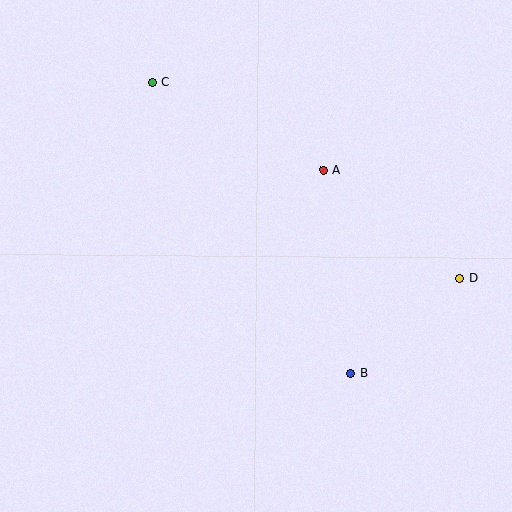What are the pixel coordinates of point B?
Point B is at (351, 373).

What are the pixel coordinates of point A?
Point A is at (323, 170).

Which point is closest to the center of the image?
Point A at (323, 170) is closest to the center.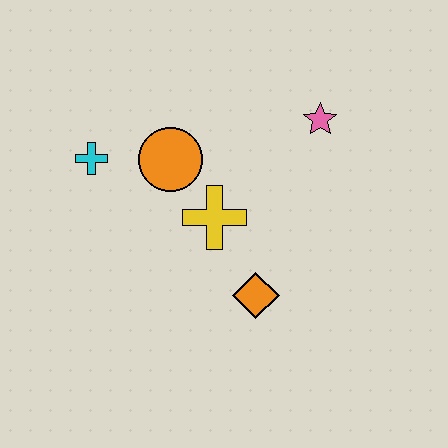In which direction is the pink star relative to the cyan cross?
The pink star is to the right of the cyan cross.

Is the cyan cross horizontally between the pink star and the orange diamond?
No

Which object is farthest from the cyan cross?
The pink star is farthest from the cyan cross.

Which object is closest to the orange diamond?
The yellow cross is closest to the orange diamond.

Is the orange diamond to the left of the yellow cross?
No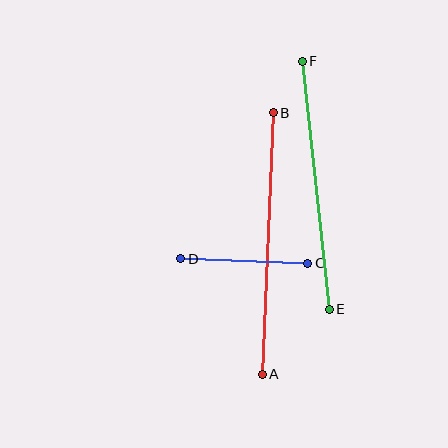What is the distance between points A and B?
The distance is approximately 262 pixels.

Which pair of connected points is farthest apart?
Points A and B are farthest apart.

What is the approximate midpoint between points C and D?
The midpoint is at approximately (244, 261) pixels.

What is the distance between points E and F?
The distance is approximately 250 pixels.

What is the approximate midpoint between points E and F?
The midpoint is at approximately (316, 185) pixels.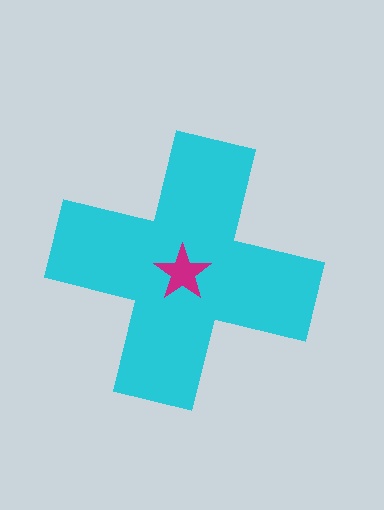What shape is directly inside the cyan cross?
The magenta star.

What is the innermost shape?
The magenta star.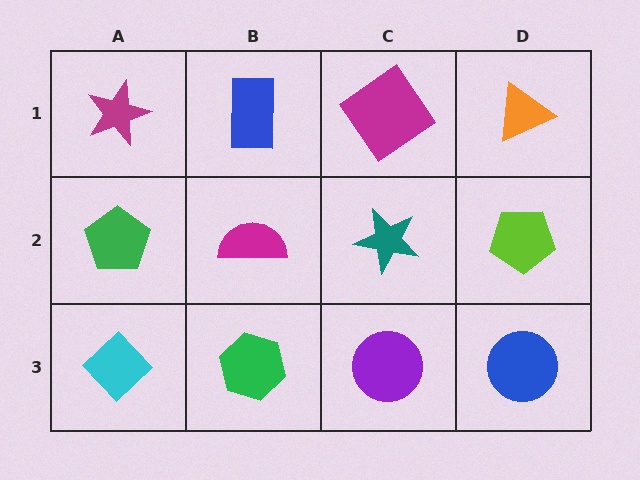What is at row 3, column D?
A blue circle.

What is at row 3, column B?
A green hexagon.